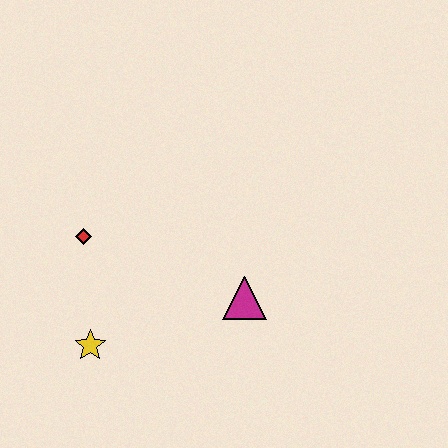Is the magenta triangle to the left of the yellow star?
No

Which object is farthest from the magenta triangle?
The red diamond is farthest from the magenta triangle.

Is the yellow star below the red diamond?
Yes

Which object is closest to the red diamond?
The yellow star is closest to the red diamond.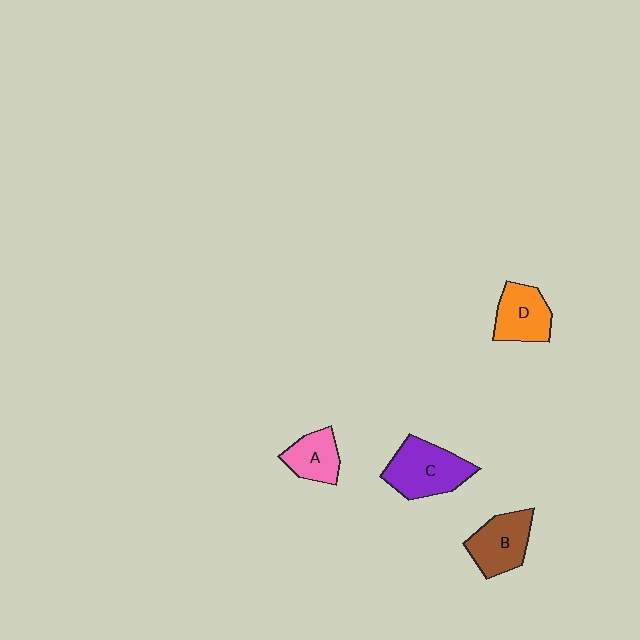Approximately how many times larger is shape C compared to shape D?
Approximately 1.3 times.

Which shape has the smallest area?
Shape A (pink).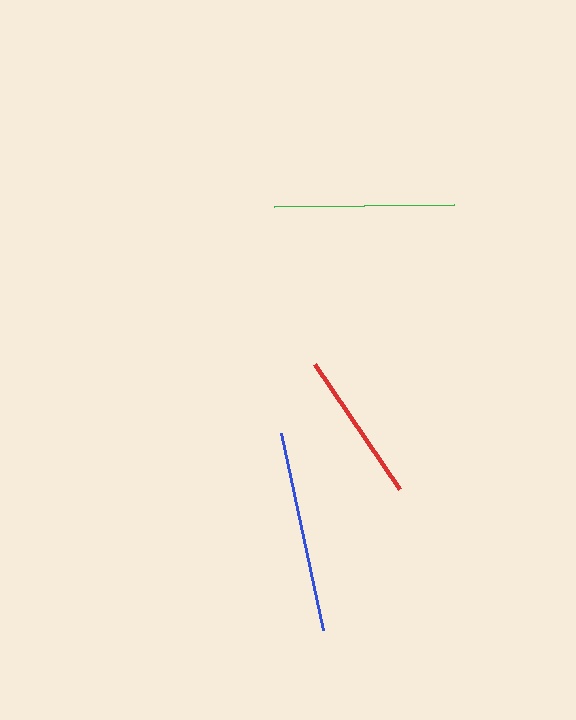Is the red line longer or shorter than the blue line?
The blue line is longer than the red line.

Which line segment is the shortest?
The red line is the shortest at approximately 151 pixels.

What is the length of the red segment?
The red segment is approximately 151 pixels long.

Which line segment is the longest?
The blue line is the longest at approximately 202 pixels.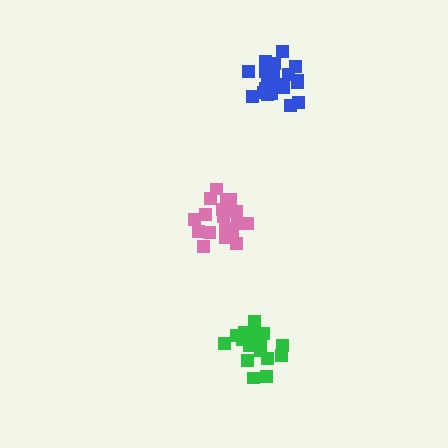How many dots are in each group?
Group 1: 20 dots, Group 2: 21 dots, Group 3: 16 dots (57 total).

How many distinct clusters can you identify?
There are 3 distinct clusters.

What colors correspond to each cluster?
The clusters are colored: pink, blue, green.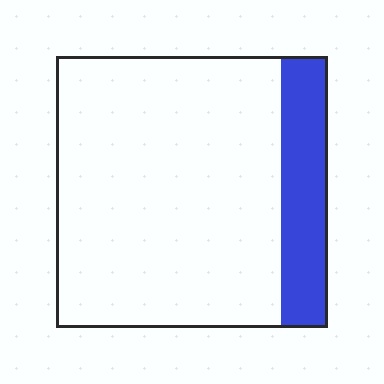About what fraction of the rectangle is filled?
About one sixth (1/6).